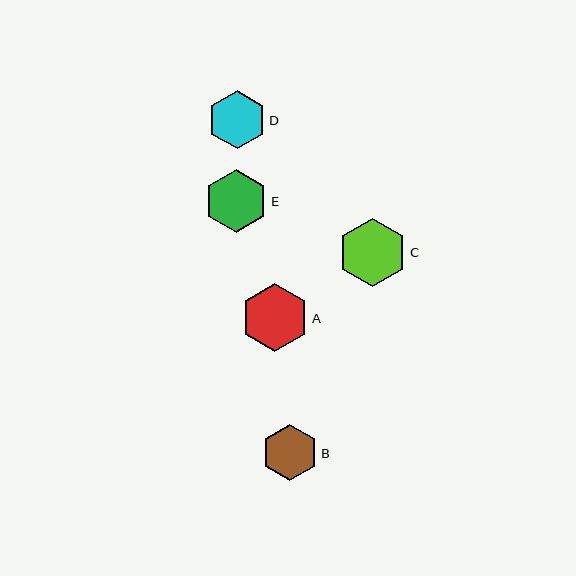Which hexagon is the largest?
Hexagon C is the largest with a size of approximately 69 pixels.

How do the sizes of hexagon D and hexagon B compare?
Hexagon D and hexagon B are approximately the same size.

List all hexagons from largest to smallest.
From largest to smallest: C, A, E, D, B.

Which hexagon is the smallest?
Hexagon B is the smallest with a size of approximately 57 pixels.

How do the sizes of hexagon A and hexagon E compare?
Hexagon A and hexagon E are approximately the same size.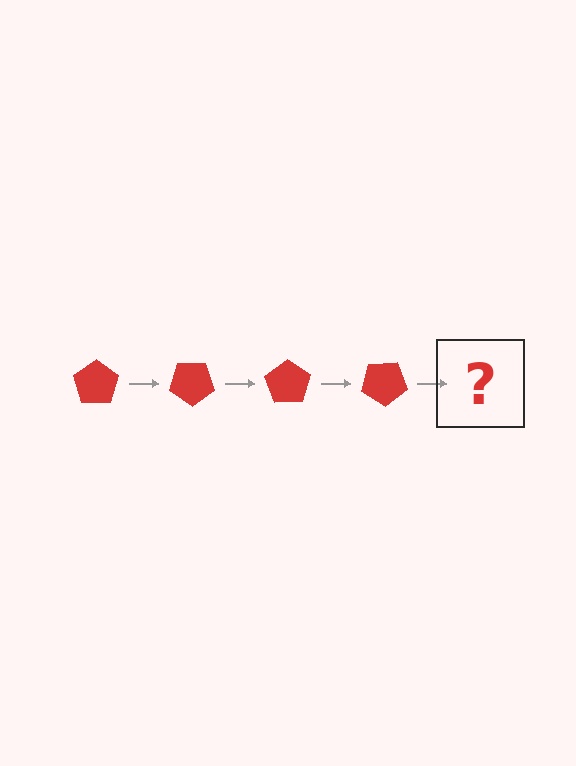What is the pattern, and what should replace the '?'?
The pattern is that the pentagon rotates 35 degrees each step. The '?' should be a red pentagon rotated 140 degrees.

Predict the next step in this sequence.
The next step is a red pentagon rotated 140 degrees.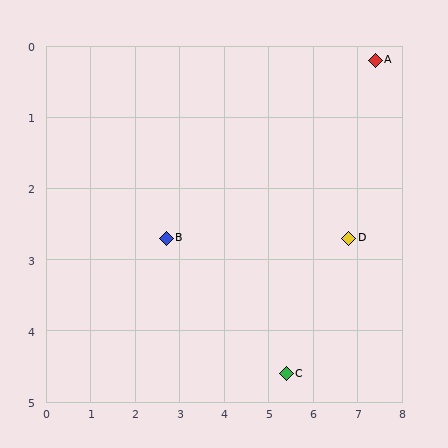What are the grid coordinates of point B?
Point B is at approximately (2.7, 2.7).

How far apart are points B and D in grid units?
Points B and D are about 4.1 grid units apart.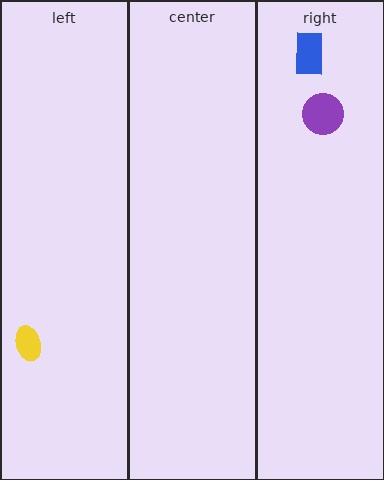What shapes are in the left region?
The yellow ellipse.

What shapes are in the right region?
The blue rectangle, the purple circle.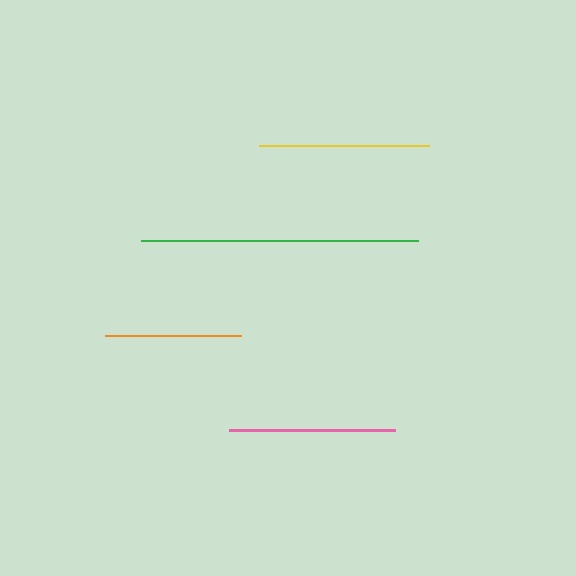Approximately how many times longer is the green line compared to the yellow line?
The green line is approximately 1.6 times the length of the yellow line.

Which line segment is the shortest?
The orange line is the shortest at approximately 137 pixels.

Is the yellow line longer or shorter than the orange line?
The yellow line is longer than the orange line.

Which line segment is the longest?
The green line is the longest at approximately 277 pixels.